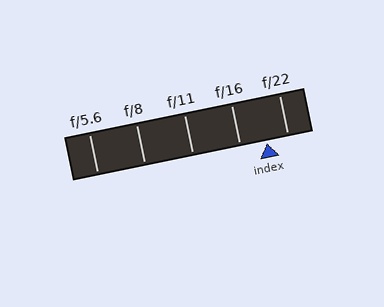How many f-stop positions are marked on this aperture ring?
There are 5 f-stop positions marked.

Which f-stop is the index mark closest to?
The index mark is closest to f/22.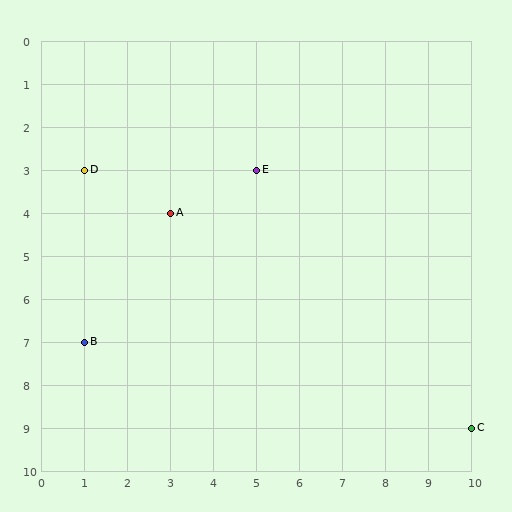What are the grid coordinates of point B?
Point B is at grid coordinates (1, 7).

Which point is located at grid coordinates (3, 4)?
Point A is at (3, 4).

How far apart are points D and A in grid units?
Points D and A are 2 columns and 1 row apart (about 2.2 grid units diagonally).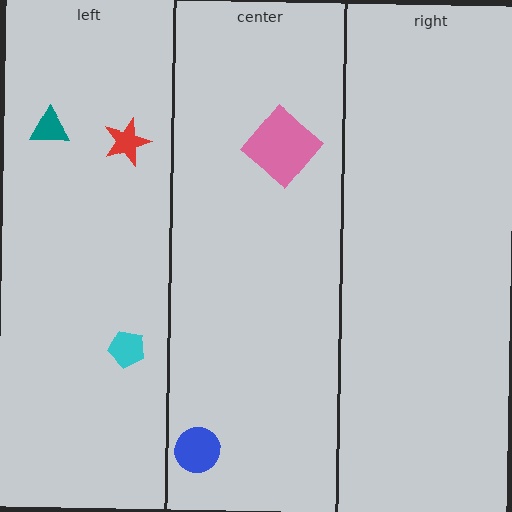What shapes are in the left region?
The cyan pentagon, the red star, the teal triangle.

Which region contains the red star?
The left region.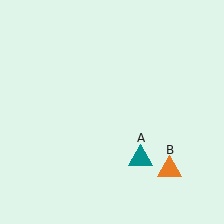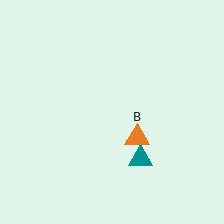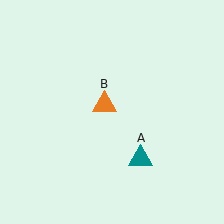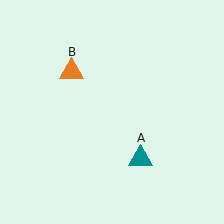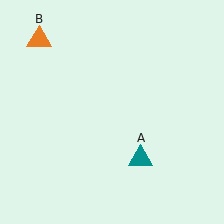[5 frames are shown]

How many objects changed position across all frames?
1 object changed position: orange triangle (object B).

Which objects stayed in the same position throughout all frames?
Teal triangle (object A) remained stationary.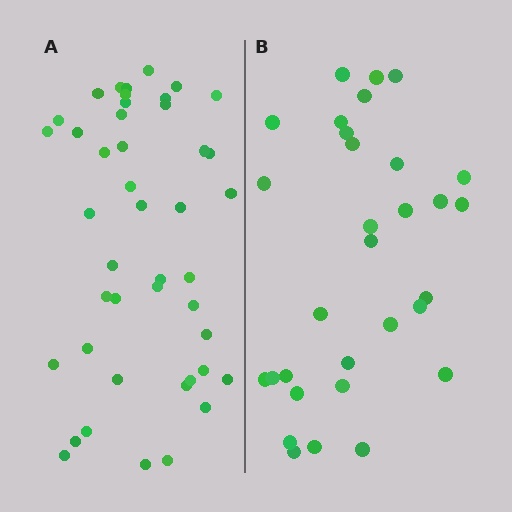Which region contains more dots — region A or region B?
Region A (the left region) has more dots.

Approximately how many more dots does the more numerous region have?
Region A has approximately 15 more dots than region B.